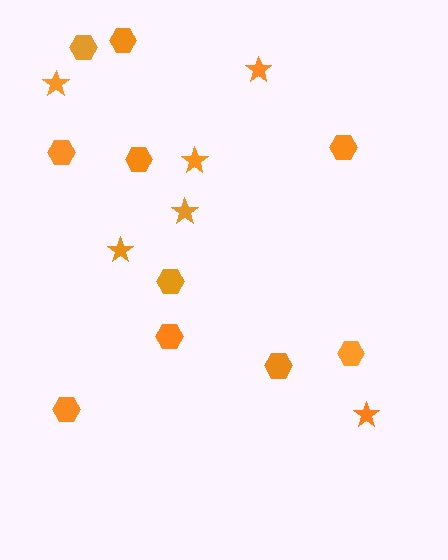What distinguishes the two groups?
There are 2 groups: one group of hexagons (10) and one group of stars (6).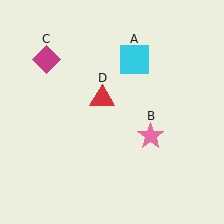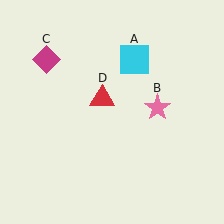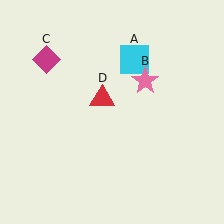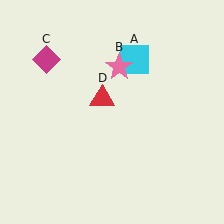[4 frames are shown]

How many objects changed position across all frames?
1 object changed position: pink star (object B).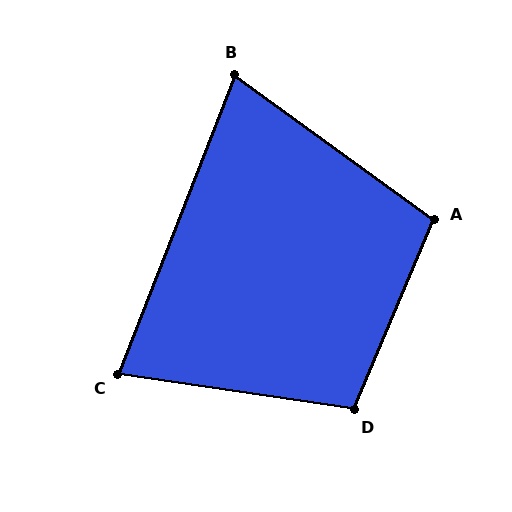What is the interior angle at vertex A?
Approximately 103 degrees (obtuse).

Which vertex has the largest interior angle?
D, at approximately 105 degrees.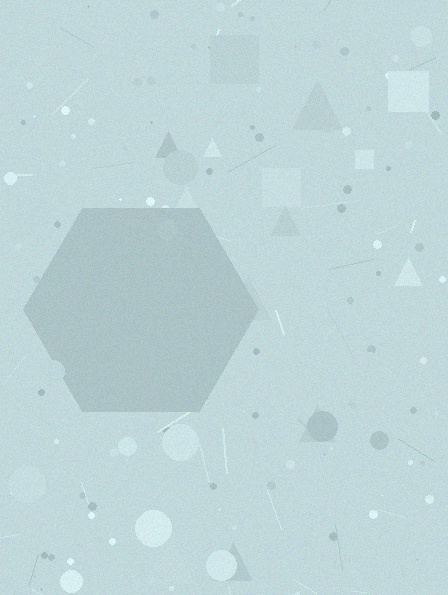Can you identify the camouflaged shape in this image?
The camouflaged shape is a hexagon.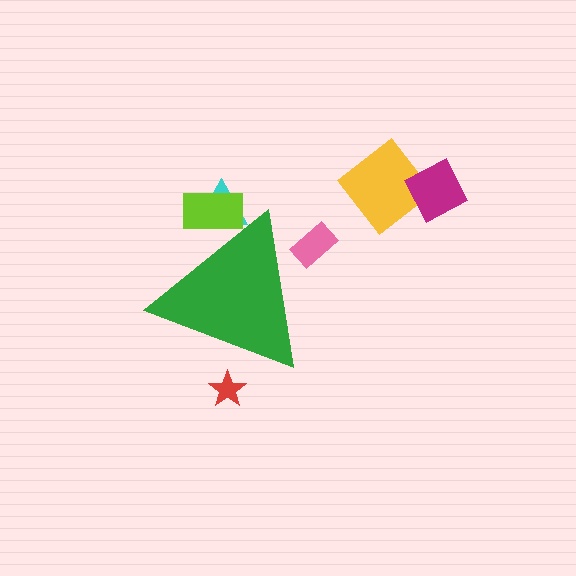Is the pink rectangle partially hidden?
Yes, the pink rectangle is partially hidden behind the green triangle.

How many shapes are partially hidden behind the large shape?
4 shapes are partially hidden.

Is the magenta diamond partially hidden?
No, the magenta diamond is fully visible.